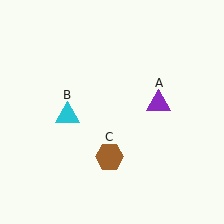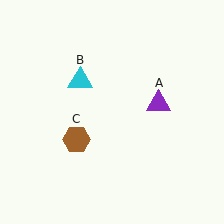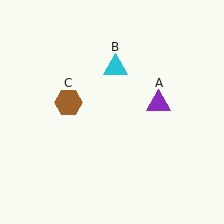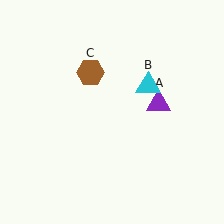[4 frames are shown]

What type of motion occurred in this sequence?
The cyan triangle (object B), brown hexagon (object C) rotated clockwise around the center of the scene.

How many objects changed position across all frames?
2 objects changed position: cyan triangle (object B), brown hexagon (object C).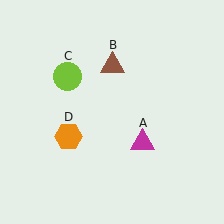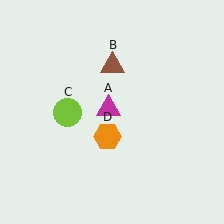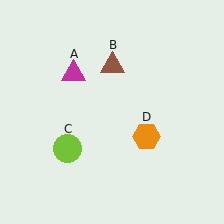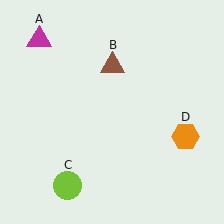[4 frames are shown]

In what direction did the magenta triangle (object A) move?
The magenta triangle (object A) moved up and to the left.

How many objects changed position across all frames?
3 objects changed position: magenta triangle (object A), lime circle (object C), orange hexagon (object D).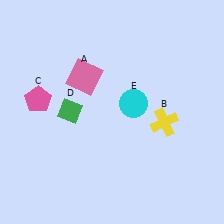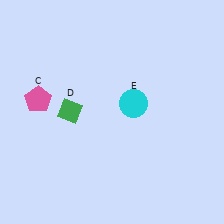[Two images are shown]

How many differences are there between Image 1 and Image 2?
There are 2 differences between the two images.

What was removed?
The pink square (A), the yellow cross (B) were removed in Image 2.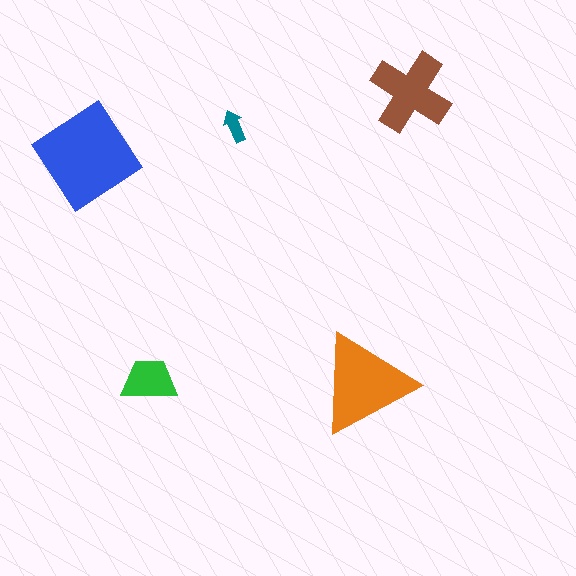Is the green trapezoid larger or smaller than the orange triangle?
Smaller.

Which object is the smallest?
The teal arrow.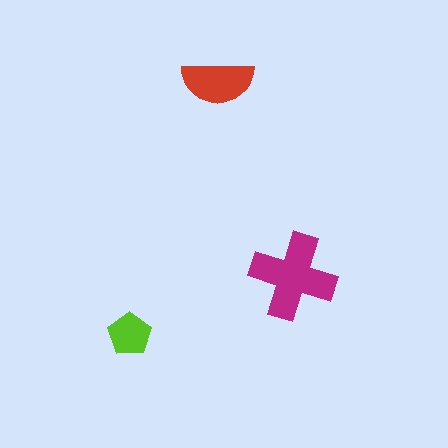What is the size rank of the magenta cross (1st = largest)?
1st.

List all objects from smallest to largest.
The lime pentagon, the red semicircle, the magenta cross.